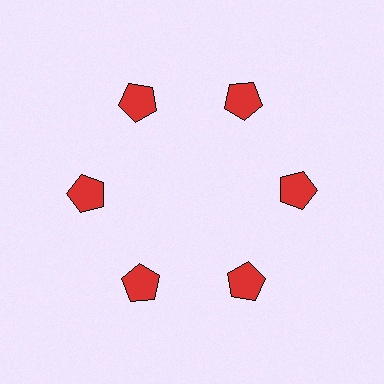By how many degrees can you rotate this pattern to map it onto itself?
The pattern maps onto itself every 60 degrees of rotation.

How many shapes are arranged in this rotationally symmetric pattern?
There are 6 shapes, arranged in 6 groups of 1.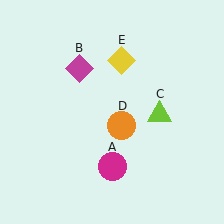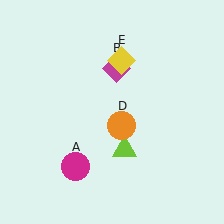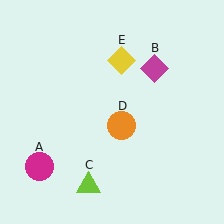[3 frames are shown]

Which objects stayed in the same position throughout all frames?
Orange circle (object D) and yellow diamond (object E) remained stationary.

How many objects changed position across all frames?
3 objects changed position: magenta circle (object A), magenta diamond (object B), lime triangle (object C).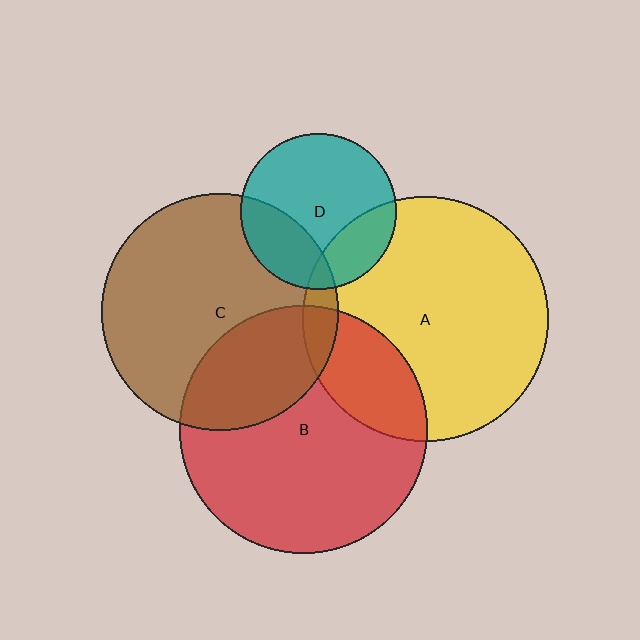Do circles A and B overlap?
Yes.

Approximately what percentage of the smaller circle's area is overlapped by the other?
Approximately 20%.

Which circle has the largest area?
Circle B (red).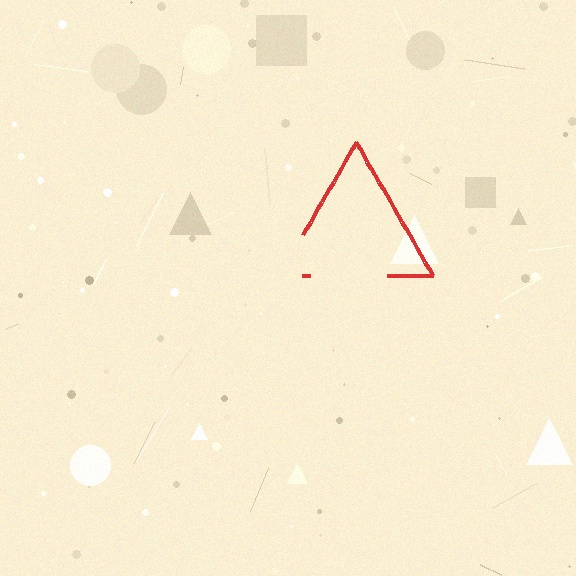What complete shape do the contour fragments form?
The contour fragments form a triangle.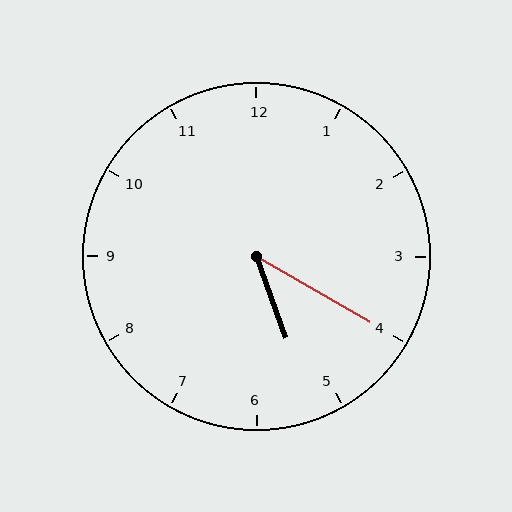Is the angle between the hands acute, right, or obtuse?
It is acute.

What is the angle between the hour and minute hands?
Approximately 40 degrees.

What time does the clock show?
5:20.